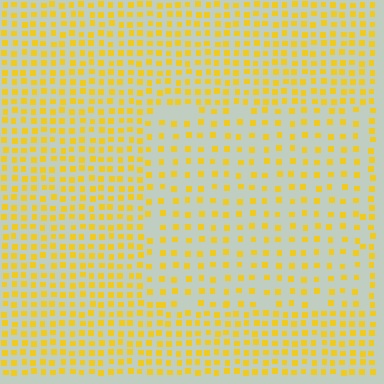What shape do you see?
I see a rectangle.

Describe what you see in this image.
The image contains small yellow elements arranged at two different densities. A rectangle-shaped region is visible where the elements are less densely packed than the surrounding area.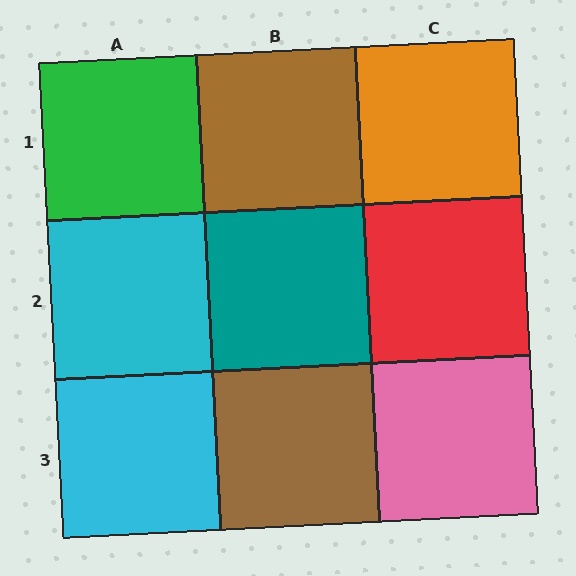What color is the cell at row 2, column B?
Teal.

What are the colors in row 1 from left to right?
Green, brown, orange.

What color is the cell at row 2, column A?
Cyan.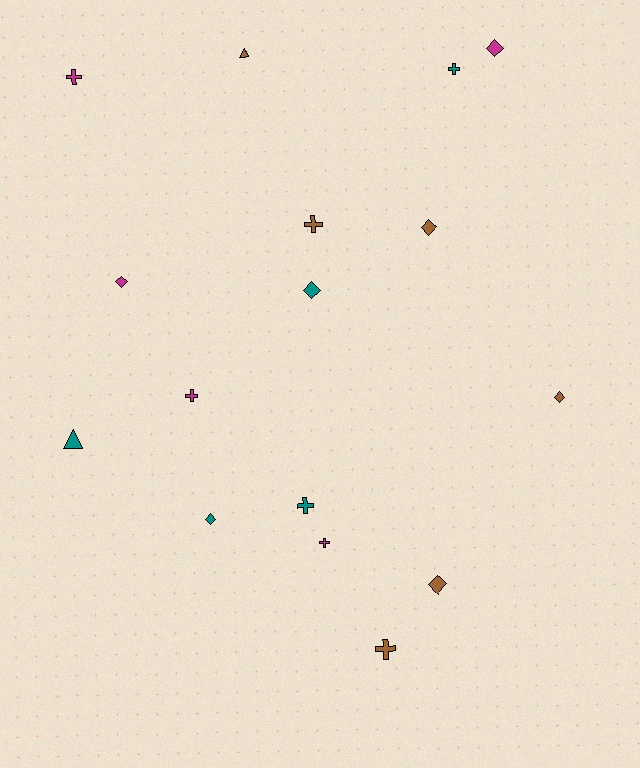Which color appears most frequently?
Brown, with 6 objects.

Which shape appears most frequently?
Cross, with 7 objects.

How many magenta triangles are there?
There are no magenta triangles.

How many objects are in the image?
There are 16 objects.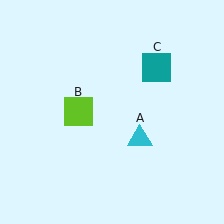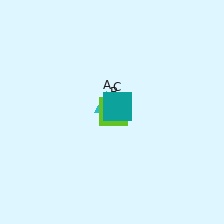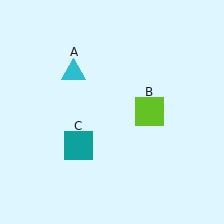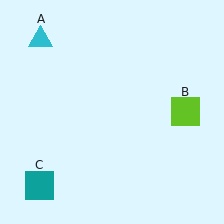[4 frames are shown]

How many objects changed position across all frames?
3 objects changed position: cyan triangle (object A), lime square (object B), teal square (object C).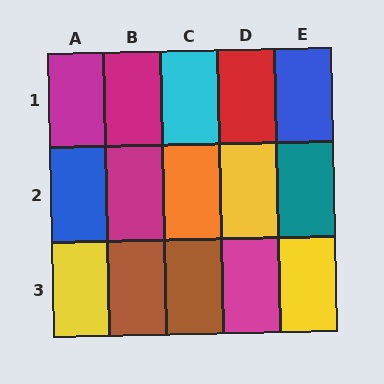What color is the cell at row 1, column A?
Magenta.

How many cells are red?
1 cell is red.